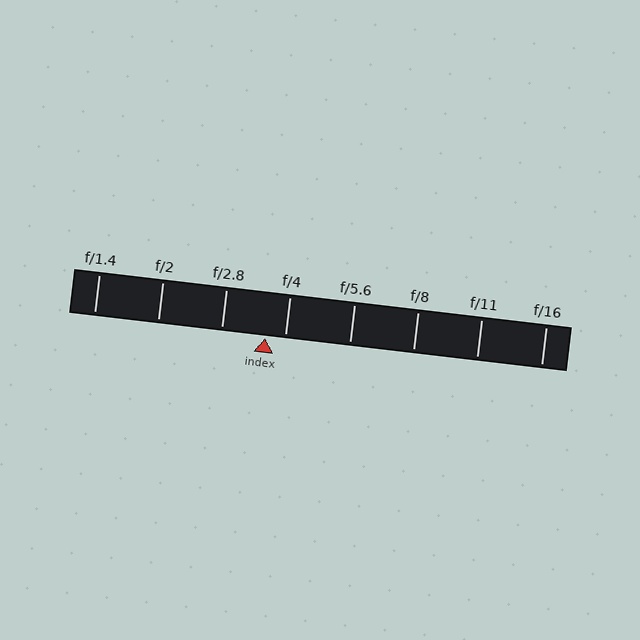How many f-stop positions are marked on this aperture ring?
There are 8 f-stop positions marked.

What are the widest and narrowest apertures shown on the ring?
The widest aperture shown is f/1.4 and the narrowest is f/16.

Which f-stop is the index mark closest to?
The index mark is closest to f/4.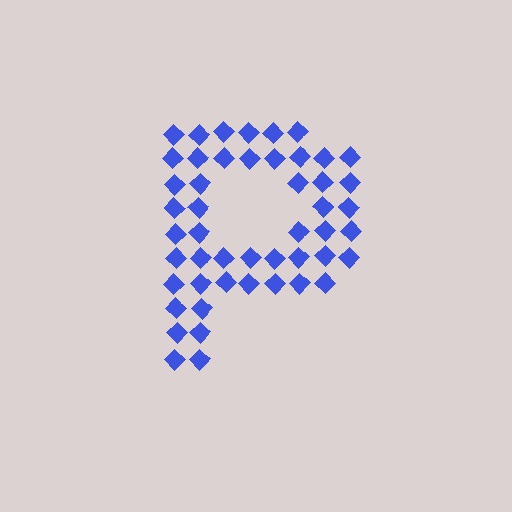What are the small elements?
The small elements are diamonds.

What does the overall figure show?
The overall figure shows the letter P.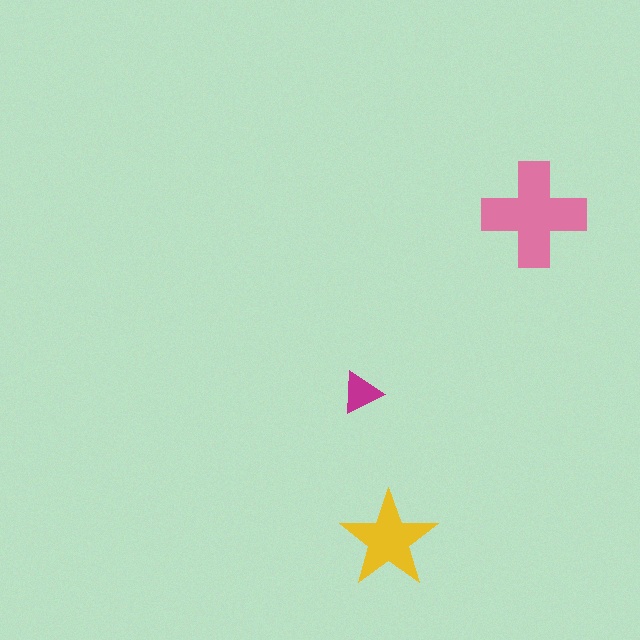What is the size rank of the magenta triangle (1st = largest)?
3rd.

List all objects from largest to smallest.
The pink cross, the yellow star, the magenta triangle.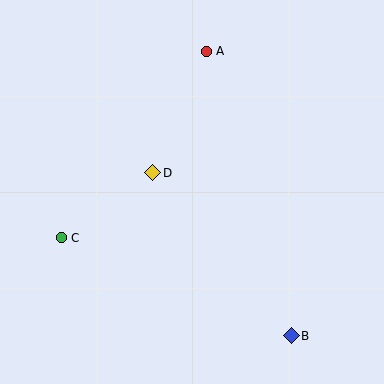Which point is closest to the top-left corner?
Point A is closest to the top-left corner.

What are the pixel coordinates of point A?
Point A is at (206, 51).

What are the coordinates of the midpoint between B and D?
The midpoint between B and D is at (222, 254).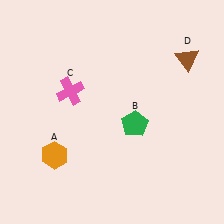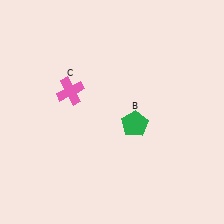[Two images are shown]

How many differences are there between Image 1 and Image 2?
There are 2 differences between the two images.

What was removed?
The orange hexagon (A), the brown triangle (D) were removed in Image 2.